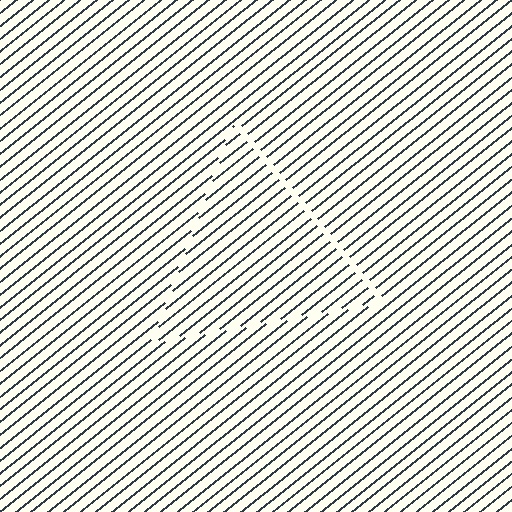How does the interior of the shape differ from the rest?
The interior of the shape contains the same grating, shifted by half a period — the contour is defined by the phase discontinuity where line-ends from the inner and outer gratings abut.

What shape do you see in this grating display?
An illusory triangle. The interior of the shape contains the same grating, shifted by half a period — the contour is defined by the phase discontinuity where line-ends from the inner and outer gratings abut.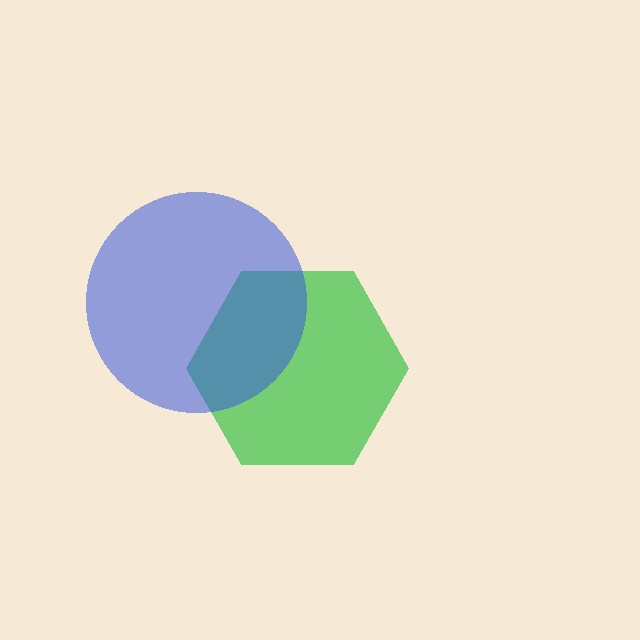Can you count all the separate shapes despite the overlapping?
Yes, there are 2 separate shapes.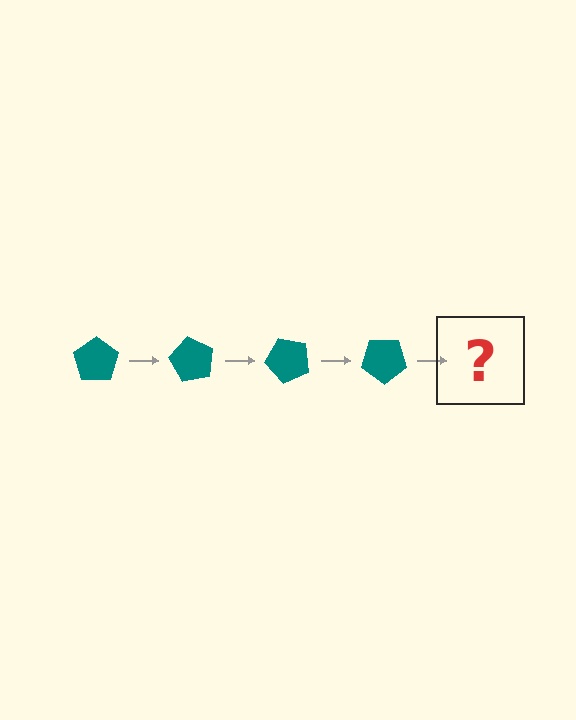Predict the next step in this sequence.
The next step is a teal pentagon rotated 240 degrees.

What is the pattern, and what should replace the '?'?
The pattern is that the pentagon rotates 60 degrees each step. The '?' should be a teal pentagon rotated 240 degrees.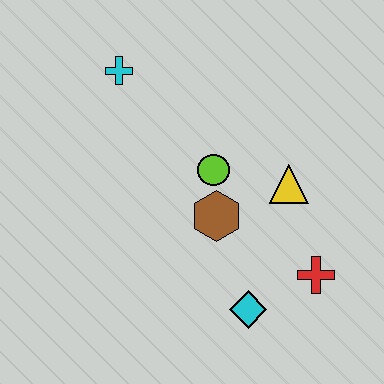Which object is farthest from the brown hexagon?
The cyan cross is farthest from the brown hexagon.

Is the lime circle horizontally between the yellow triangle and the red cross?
No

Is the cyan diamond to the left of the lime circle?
No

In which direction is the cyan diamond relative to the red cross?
The cyan diamond is to the left of the red cross.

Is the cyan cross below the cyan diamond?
No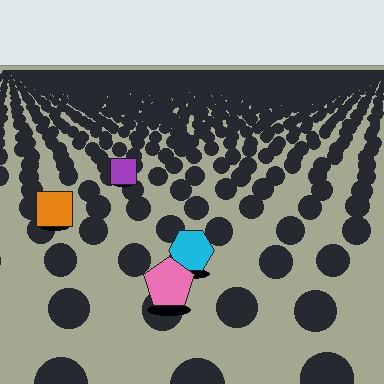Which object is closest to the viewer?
The pink pentagon is closest. The texture marks near it are larger and more spread out.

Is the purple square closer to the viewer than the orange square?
No. The orange square is closer — you can tell from the texture gradient: the ground texture is coarser near it.